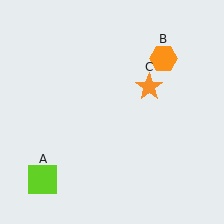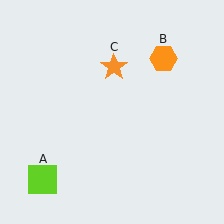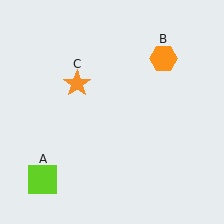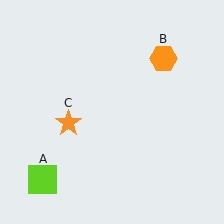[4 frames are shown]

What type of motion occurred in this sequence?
The orange star (object C) rotated counterclockwise around the center of the scene.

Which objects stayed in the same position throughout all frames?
Lime square (object A) and orange hexagon (object B) remained stationary.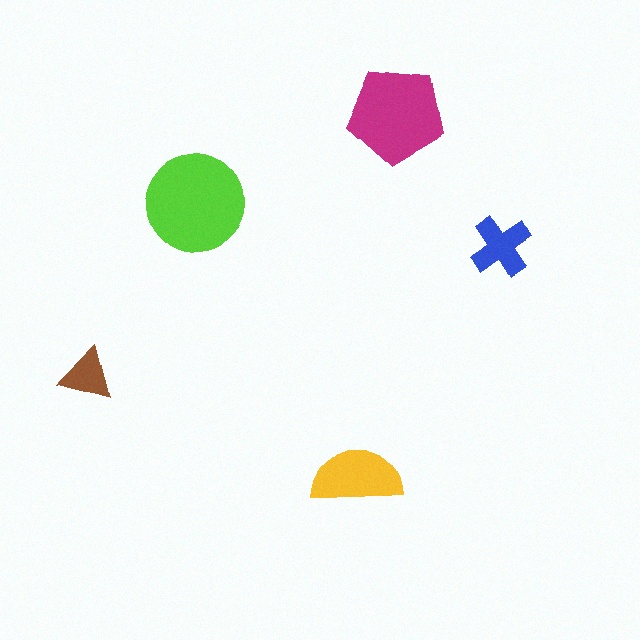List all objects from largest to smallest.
The lime circle, the magenta pentagon, the yellow semicircle, the blue cross, the brown triangle.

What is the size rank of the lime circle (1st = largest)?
1st.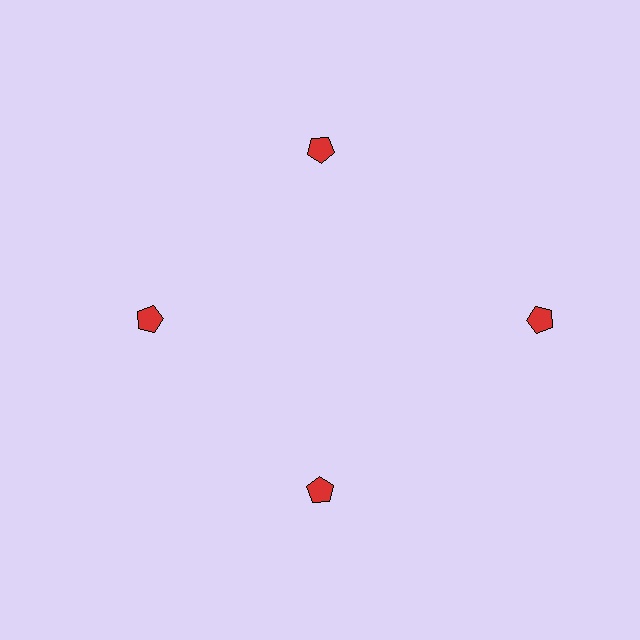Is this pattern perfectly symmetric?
No. The 4 red pentagons are arranged in a ring, but one element near the 3 o'clock position is pushed outward from the center, breaking the 4-fold rotational symmetry.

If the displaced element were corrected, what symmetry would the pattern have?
It would have 4-fold rotational symmetry — the pattern would map onto itself every 90 degrees.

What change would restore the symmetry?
The symmetry would be restored by moving it inward, back onto the ring so that all 4 pentagons sit at equal angles and equal distance from the center.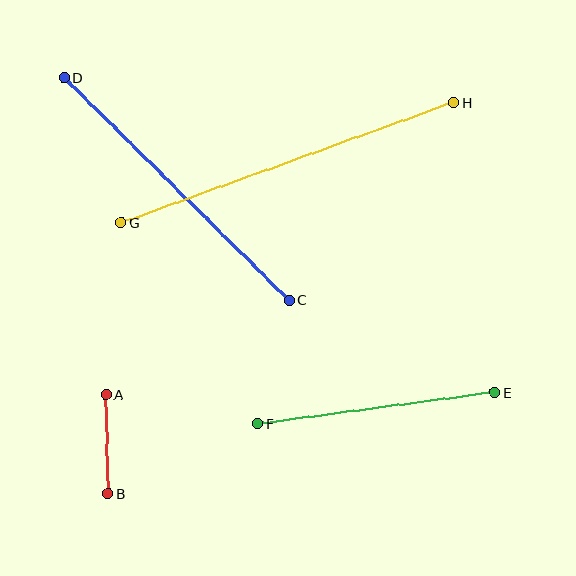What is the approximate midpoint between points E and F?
The midpoint is at approximately (376, 408) pixels.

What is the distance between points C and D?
The distance is approximately 316 pixels.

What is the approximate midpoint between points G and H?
The midpoint is at approximately (288, 163) pixels.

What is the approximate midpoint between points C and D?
The midpoint is at approximately (176, 189) pixels.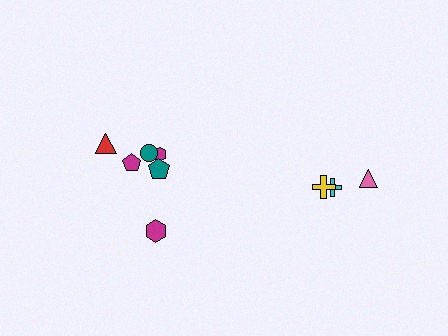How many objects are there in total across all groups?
There are 9 objects.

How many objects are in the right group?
There are 3 objects.